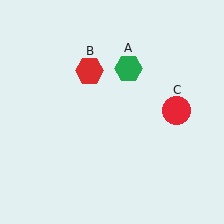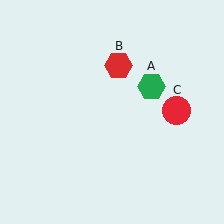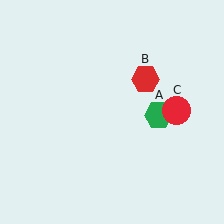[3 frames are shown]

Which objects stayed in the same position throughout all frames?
Red circle (object C) remained stationary.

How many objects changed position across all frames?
2 objects changed position: green hexagon (object A), red hexagon (object B).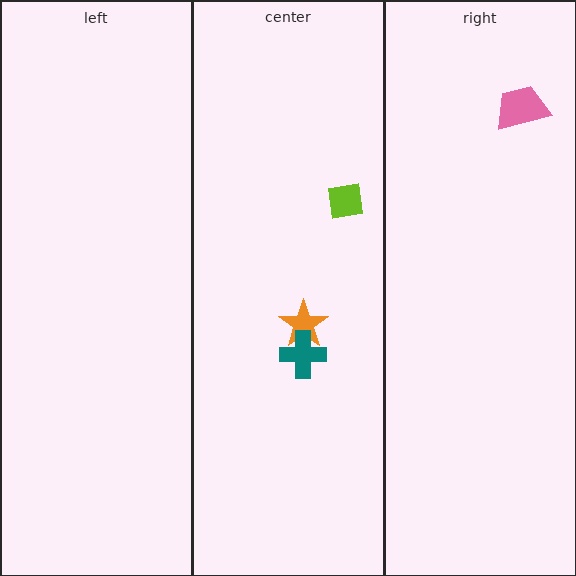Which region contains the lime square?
The center region.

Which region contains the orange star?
The center region.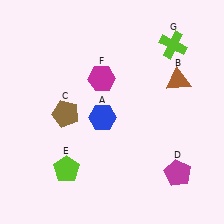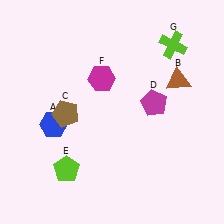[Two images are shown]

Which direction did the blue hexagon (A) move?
The blue hexagon (A) moved left.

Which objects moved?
The objects that moved are: the blue hexagon (A), the magenta pentagon (D).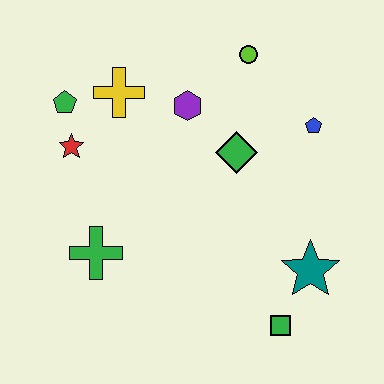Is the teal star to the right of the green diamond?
Yes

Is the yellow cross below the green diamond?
No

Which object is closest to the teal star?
The green square is closest to the teal star.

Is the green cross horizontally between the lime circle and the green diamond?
No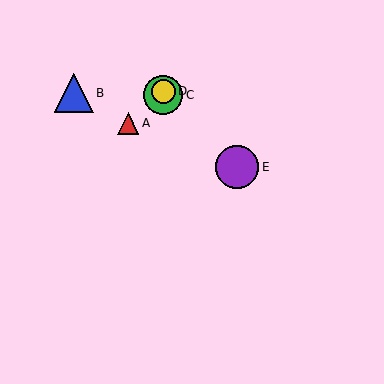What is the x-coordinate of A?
Object A is at x≈128.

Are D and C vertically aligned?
Yes, both are at x≈163.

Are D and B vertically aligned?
No, D is at x≈163 and B is at x≈74.